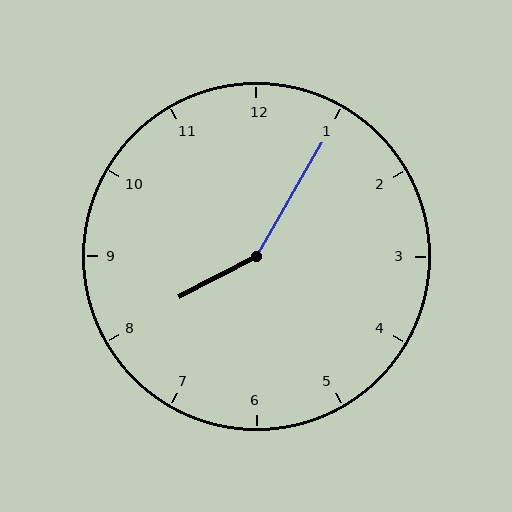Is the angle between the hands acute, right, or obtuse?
It is obtuse.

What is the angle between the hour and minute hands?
Approximately 148 degrees.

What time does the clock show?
8:05.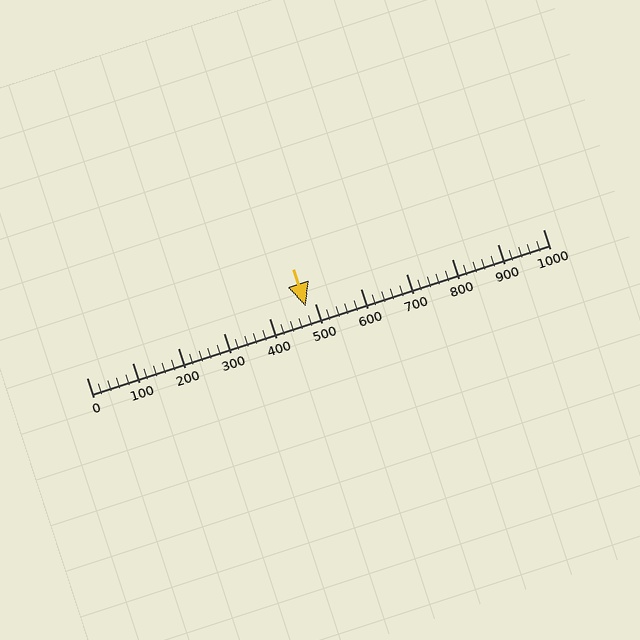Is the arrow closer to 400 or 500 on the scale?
The arrow is closer to 500.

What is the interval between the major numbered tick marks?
The major tick marks are spaced 100 units apart.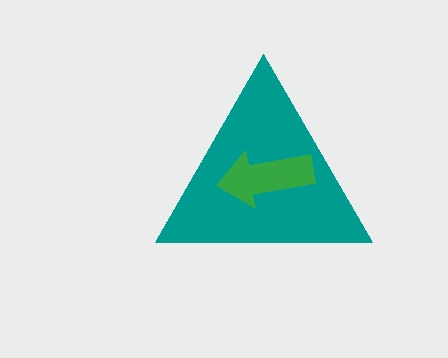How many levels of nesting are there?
2.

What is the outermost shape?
The teal triangle.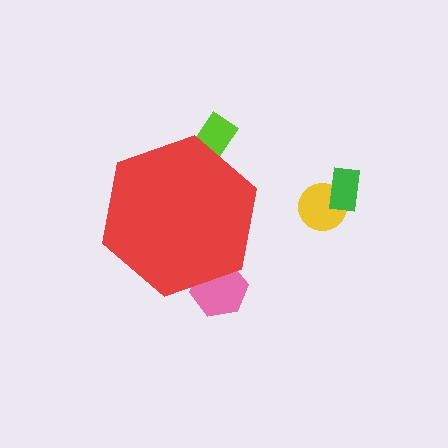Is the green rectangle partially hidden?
No, the green rectangle is fully visible.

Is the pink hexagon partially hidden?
Yes, the pink hexagon is partially hidden behind the red hexagon.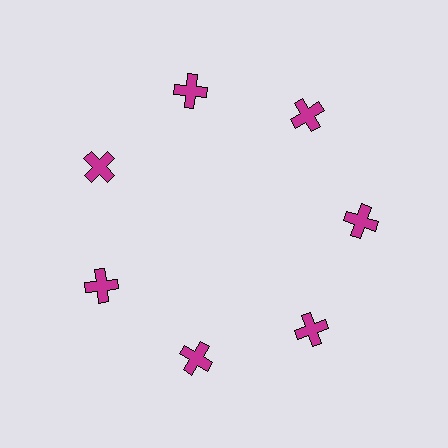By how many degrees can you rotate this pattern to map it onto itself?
The pattern maps onto itself every 51 degrees of rotation.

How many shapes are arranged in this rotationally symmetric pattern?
There are 7 shapes, arranged in 7 groups of 1.